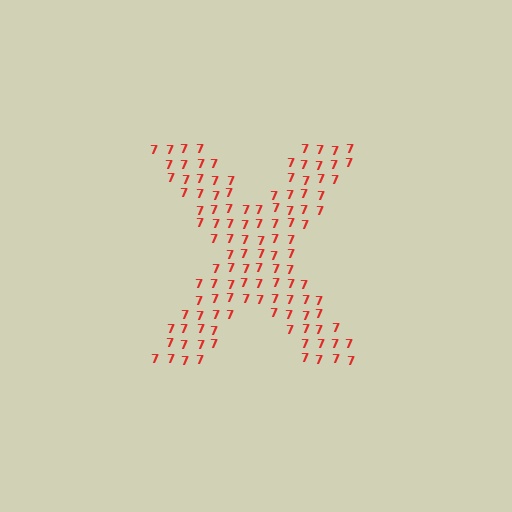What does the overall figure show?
The overall figure shows the letter X.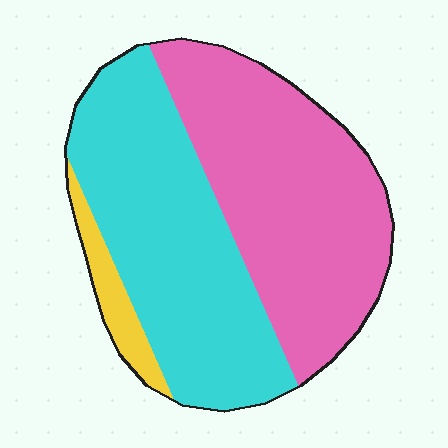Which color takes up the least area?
Yellow, at roughly 5%.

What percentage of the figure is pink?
Pink covers about 50% of the figure.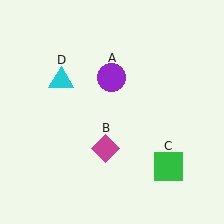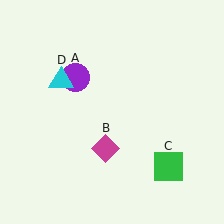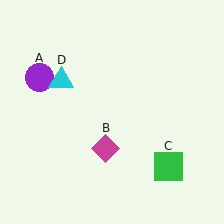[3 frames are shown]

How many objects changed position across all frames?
1 object changed position: purple circle (object A).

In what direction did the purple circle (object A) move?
The purple circle (object A) moved left.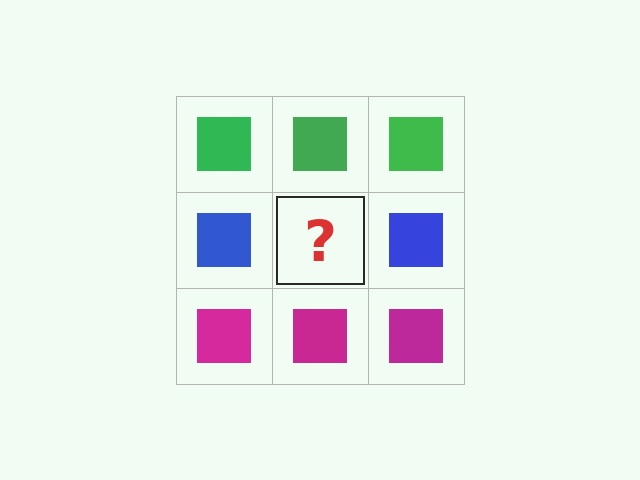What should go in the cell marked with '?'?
The missing cell should contain a blue square.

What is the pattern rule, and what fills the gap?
The rule is that each row has a consistent color. The gap should be filled with a blue square.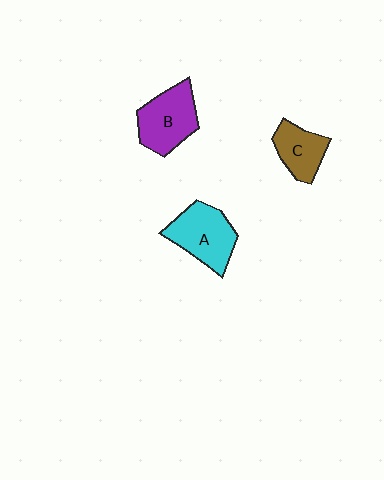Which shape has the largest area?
Shape A (cyan).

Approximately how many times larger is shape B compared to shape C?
Approximately 1.4 times.